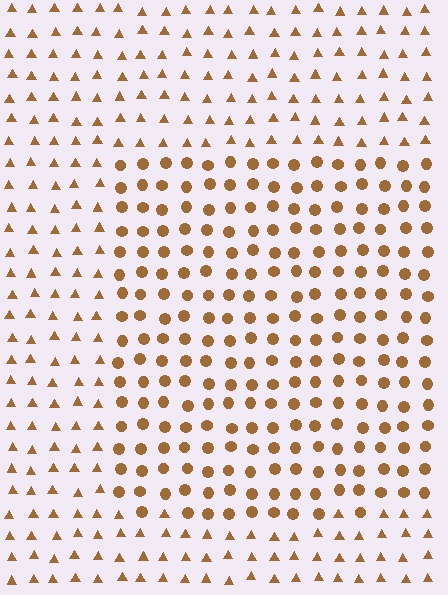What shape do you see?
I see a rectangle.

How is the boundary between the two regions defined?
The boundary is defined by a change in element shape: circles inside vs. triangles outside. All elements share the same color and spacing.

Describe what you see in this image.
The image is filled with small brown elements arranged in a uniform grid. A rectangle-shaped region contains circles, while the surrounding area contains triangles. The boundary is defined purely by the change in element shape.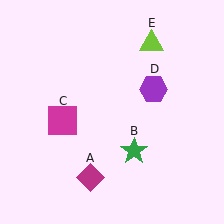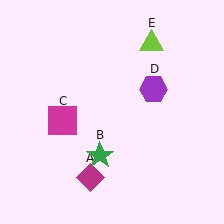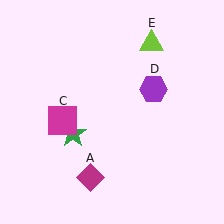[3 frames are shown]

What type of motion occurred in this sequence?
The green star (object B) rotated clockwise around the center of the scene.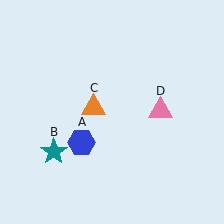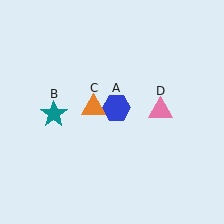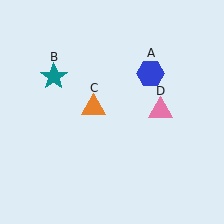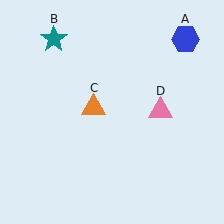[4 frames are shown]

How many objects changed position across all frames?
2 objects changed position: blue hexagon (object A), teal star (object B).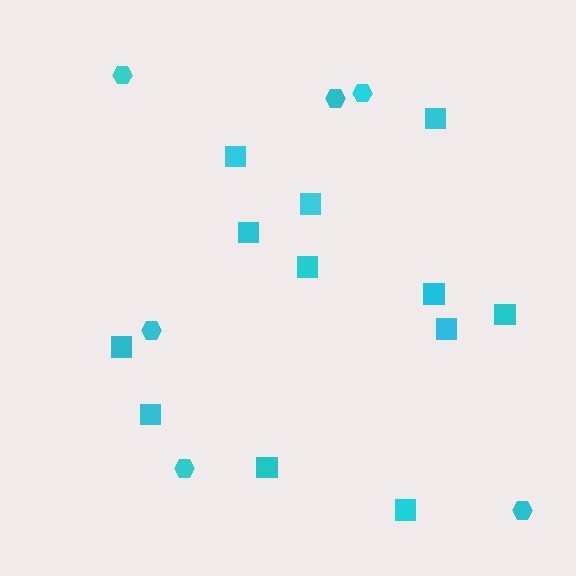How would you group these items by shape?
There are 2 groups: one group of hexagons (6) and one group of squares (12).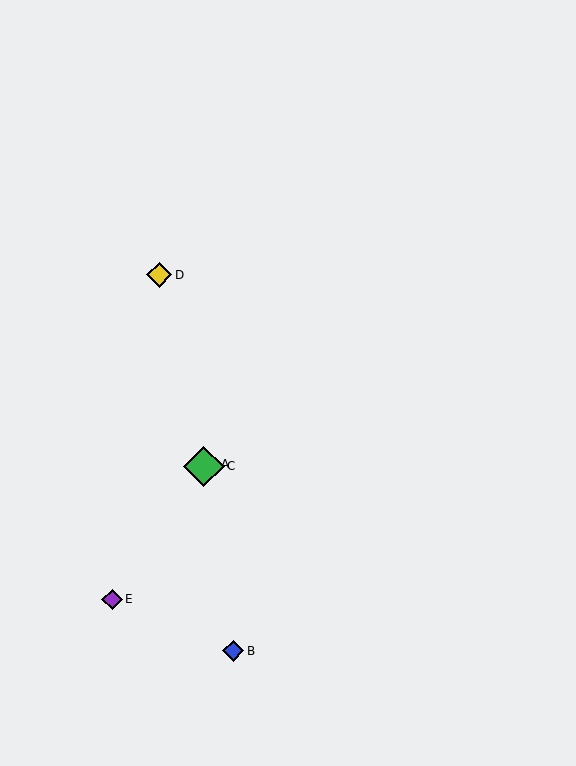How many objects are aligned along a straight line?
3 objects (A, C, E) are aligned along a straight line.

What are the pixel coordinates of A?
Object A is at (206, 464).